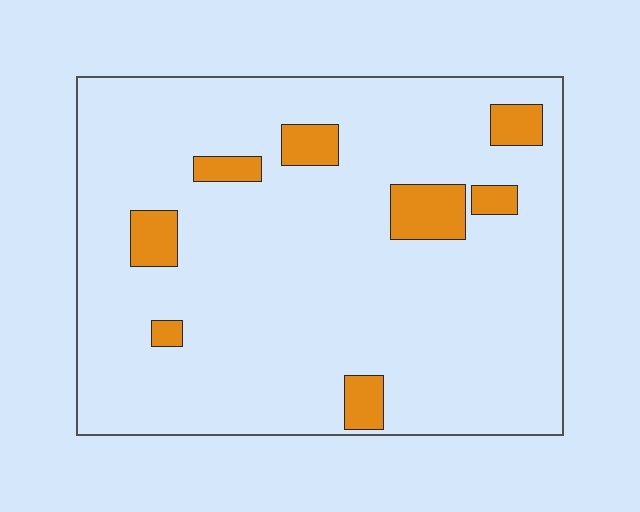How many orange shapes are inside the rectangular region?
8.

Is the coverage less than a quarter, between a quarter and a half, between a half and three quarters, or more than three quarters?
Less than a quarter.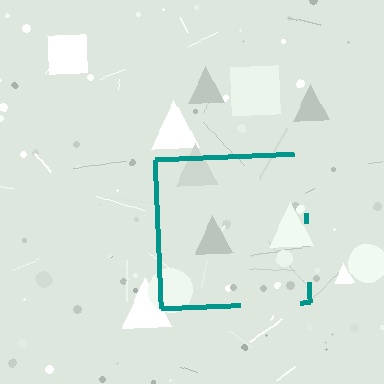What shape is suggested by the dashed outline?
The dashed outline suggests a square.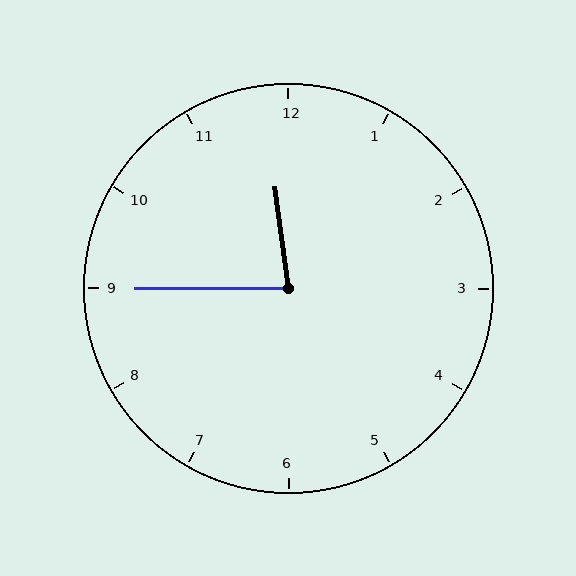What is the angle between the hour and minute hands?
Approximately 82 degrees.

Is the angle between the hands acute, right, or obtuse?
It is acute.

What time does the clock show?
11:45.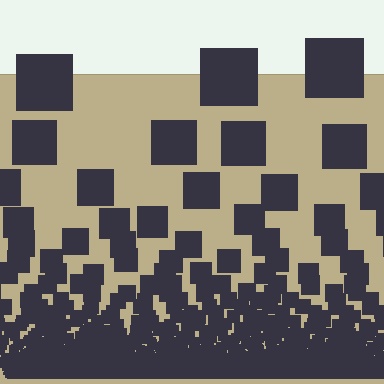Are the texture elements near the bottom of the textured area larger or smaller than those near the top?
Smaller. The gradient is inverted — elements near the bottom are smaller and denser.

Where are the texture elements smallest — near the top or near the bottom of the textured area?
Near the bottom.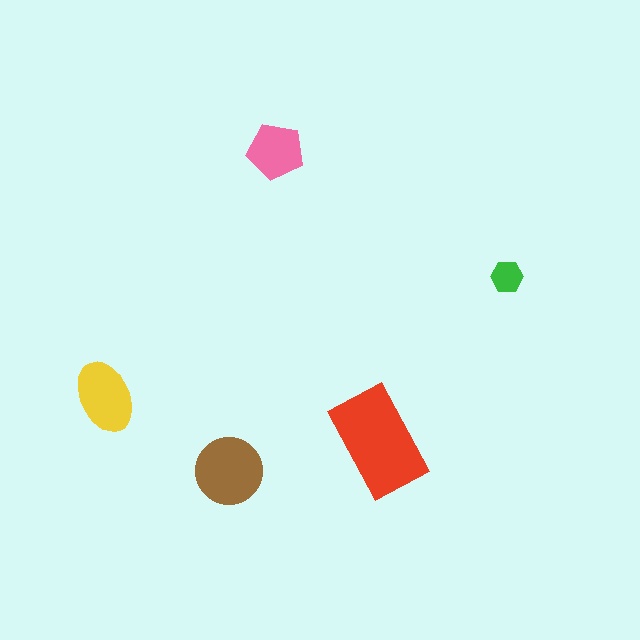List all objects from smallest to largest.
The green hexagon, the pink pentagon, the yellow ellipse, the brown circle, the red rectangle.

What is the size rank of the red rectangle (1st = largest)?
1st.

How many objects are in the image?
There are 5 objects in the image.